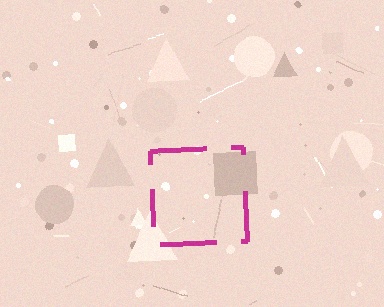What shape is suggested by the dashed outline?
The dashed outline suggests a square.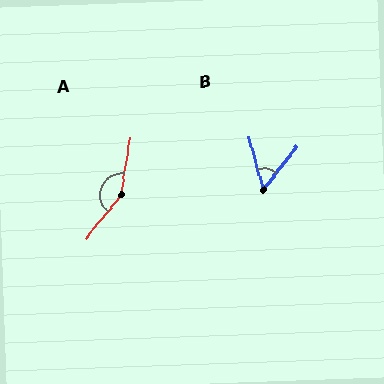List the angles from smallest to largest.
B (53°), A (150°).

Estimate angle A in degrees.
Approximately 150 degrees.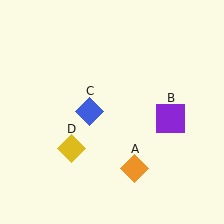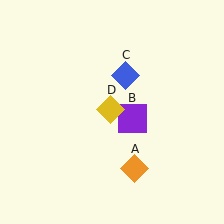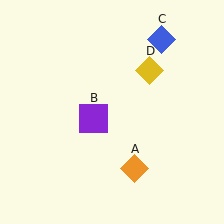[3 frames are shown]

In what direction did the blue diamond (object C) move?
The blue diamond (object C) moved up and to the right.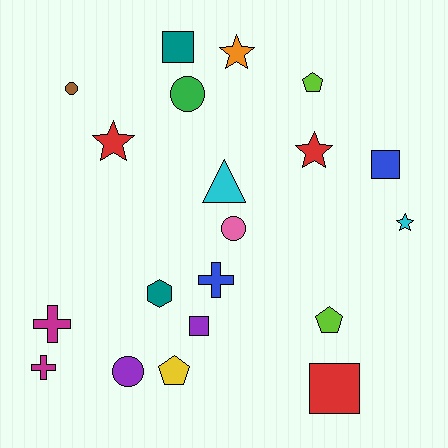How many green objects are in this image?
There is 1 green object.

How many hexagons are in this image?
There is 1 hexagon.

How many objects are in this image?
There are 20 objects.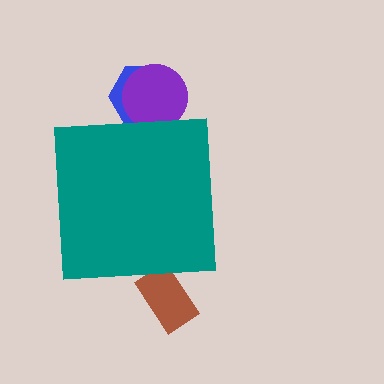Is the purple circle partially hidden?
Yes, the purple circle is partially hidden behind the teal square.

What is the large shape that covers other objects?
A teal square.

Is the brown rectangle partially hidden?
Yes, the brown rectangle is partially hidden behind the teal square.